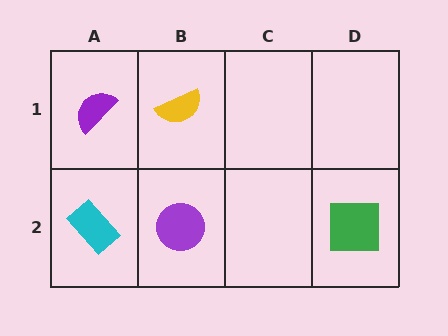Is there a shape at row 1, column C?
No, that cell is empty.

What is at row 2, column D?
A green square.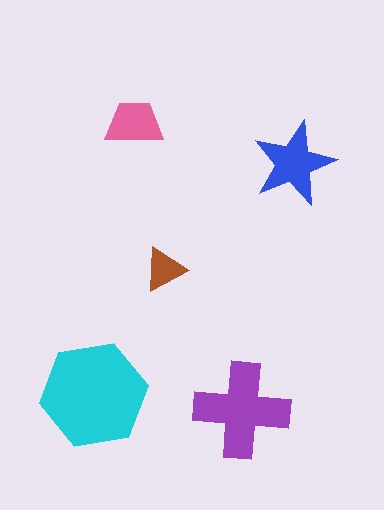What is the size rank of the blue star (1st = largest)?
3rd.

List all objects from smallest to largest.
The brown triangle, the pink trapezoid, the blue star, the purple cross, the cyan hexagon.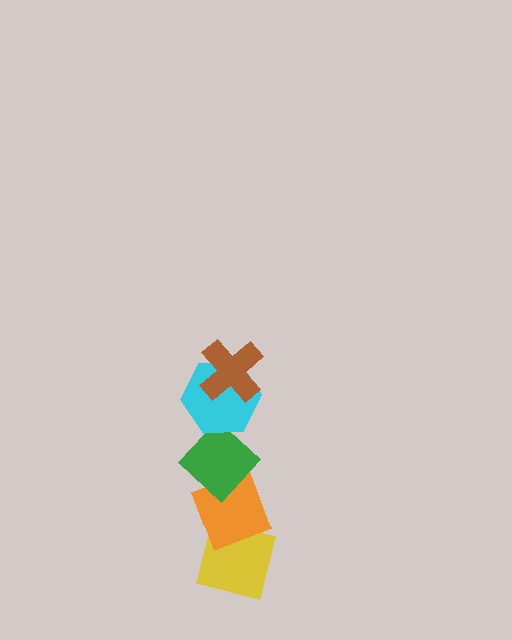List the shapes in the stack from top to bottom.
From top to bottom: the brown cross, the cyan hexagon, the green diamond, the orange diamond, the yellow square.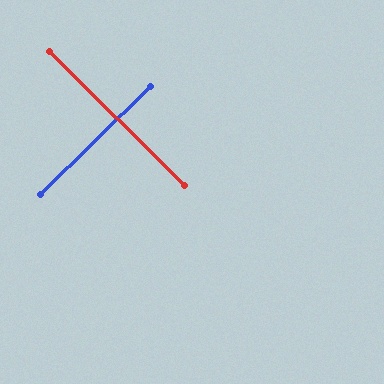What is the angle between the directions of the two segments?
Approximately 89 degrees.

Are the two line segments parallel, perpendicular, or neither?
Perpendicular — they meet at approximately 89°.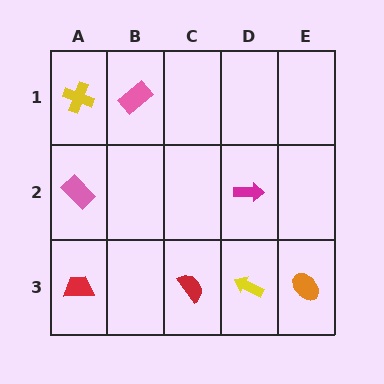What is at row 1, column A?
A yellow cross.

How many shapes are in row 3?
4 shapes.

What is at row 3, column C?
A red semicircle.